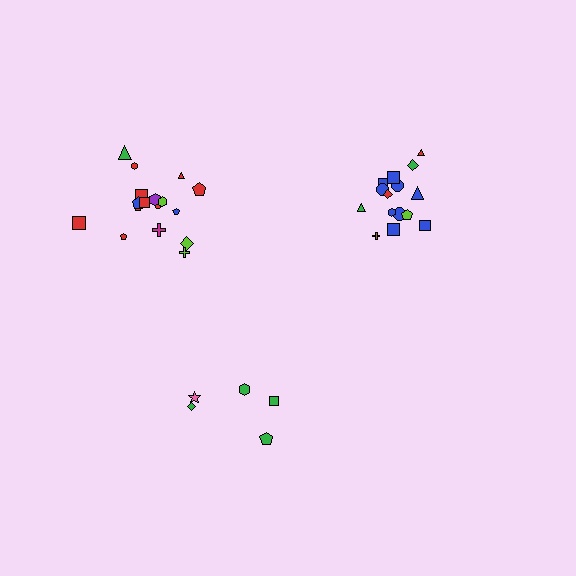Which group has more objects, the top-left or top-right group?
The top-left group.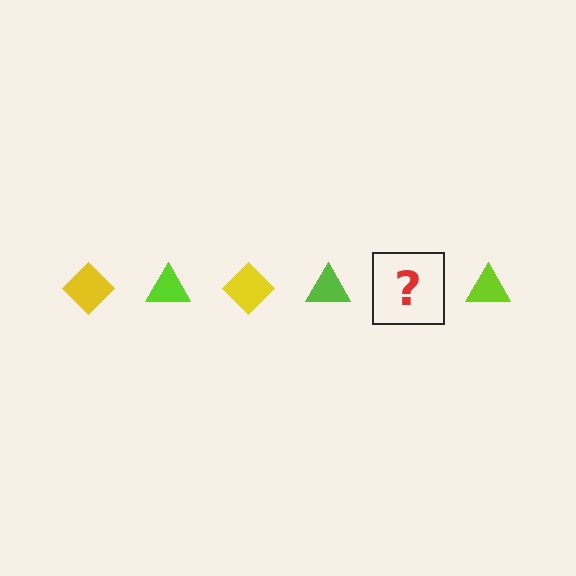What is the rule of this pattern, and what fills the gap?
The rule is that the pattern alternates between yellow diamond and lime triangle. The gap should be filled with a yellow diamond.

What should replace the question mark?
The question mark should be replaced with a yellow diamond.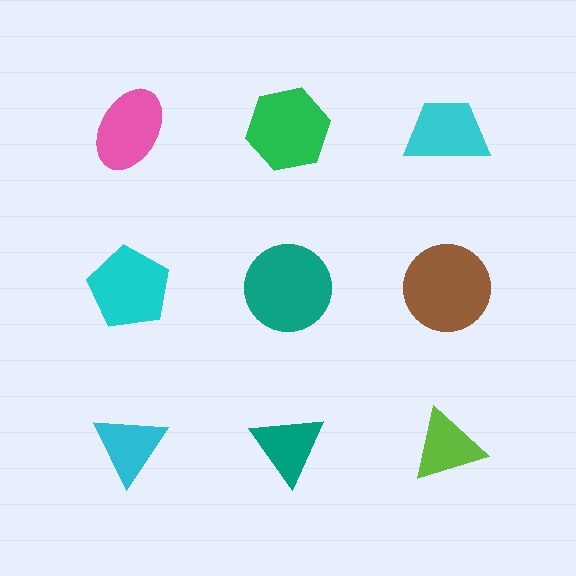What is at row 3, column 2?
A teal triangle.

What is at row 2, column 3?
A brown circle.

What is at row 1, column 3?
A cyan trapezoid.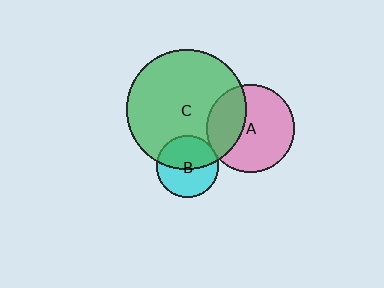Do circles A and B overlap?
Yes.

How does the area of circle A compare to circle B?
Approximately 2.0 times.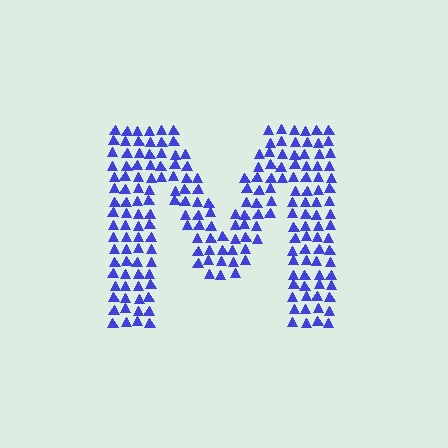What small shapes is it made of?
It is made of small triangles.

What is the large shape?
The large shape is the letter M.